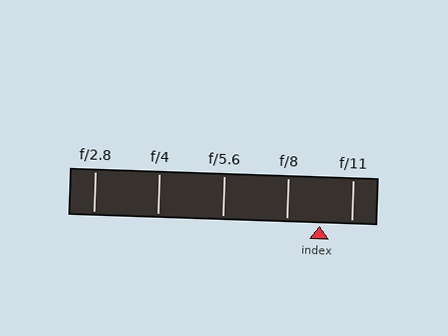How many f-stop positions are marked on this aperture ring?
There are 5 f-stop positions marked.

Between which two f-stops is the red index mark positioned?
The index mark is between f/8 and f/11.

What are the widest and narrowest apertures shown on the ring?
The widest aperture shown is f/2.8 and the narrowest is f/11.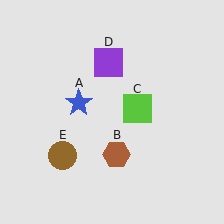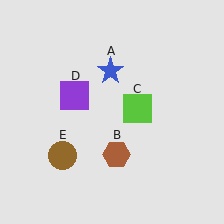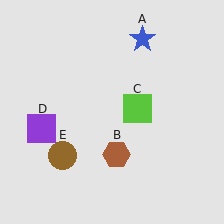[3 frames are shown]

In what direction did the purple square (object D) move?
The purple square (object D) moved down and to the left.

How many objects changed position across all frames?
2 objects changed position: blue star (object A), purple square (object D).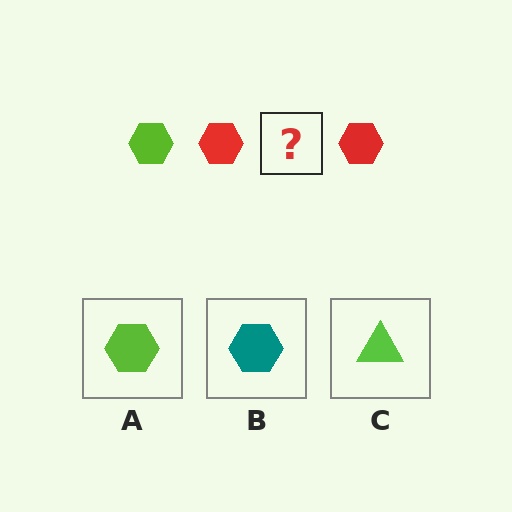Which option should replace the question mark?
Option A.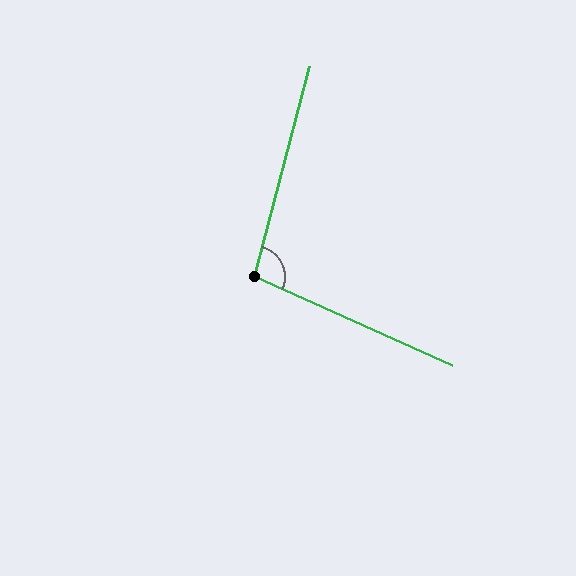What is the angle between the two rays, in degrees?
Approximately 99 degrees.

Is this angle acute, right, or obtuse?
It is obtuse.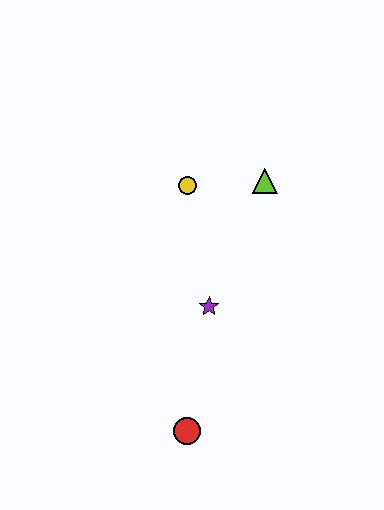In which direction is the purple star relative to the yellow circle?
The purple star is below the yellow circle.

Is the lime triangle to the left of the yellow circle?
No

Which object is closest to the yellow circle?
The lime triangle is closest to the yellow circle.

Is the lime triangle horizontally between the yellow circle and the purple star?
No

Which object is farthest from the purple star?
The lime triangle is farthest from the purple star.